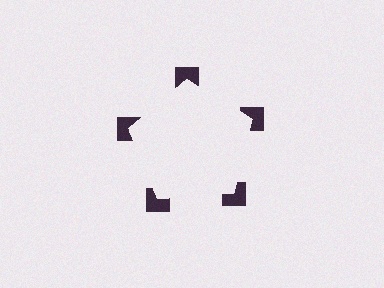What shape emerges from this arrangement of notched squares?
An illusory pentagon — its edges are inferred from the aligned wedge cuts in the notched squares, not physically drawn.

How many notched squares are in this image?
There are 5 — one at each vertex of the illusory pentagon.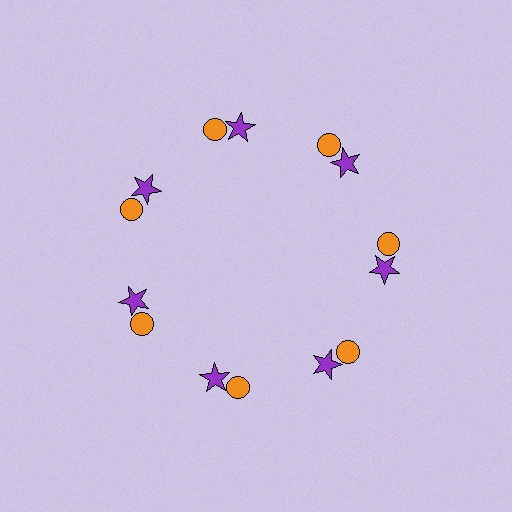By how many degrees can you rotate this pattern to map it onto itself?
The pattern maps onto itself every 51 degrees of rotation.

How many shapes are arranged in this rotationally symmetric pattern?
There are 14 shapes, arranged in 7 groups of 2.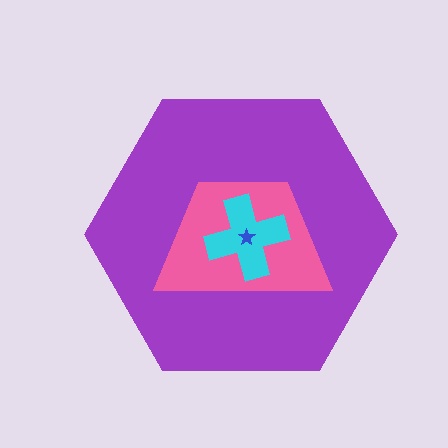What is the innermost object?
The blue star.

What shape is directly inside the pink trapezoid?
The cyan cross.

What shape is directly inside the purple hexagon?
The pink trapezoid.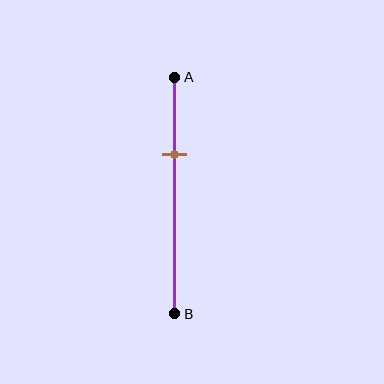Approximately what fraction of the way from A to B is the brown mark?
The brown mark is approximately 35% of the way from A to B.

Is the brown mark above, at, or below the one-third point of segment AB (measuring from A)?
The brown mark is approximately at the one-third point of segment AB.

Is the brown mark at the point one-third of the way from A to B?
Yes, the mark is approximately at the one-third point.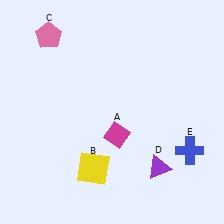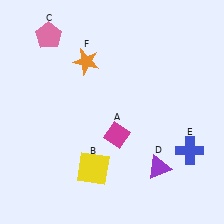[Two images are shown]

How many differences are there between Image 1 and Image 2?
There is 1 difference between the two images.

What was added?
An orange star (F) was added in Image 2.